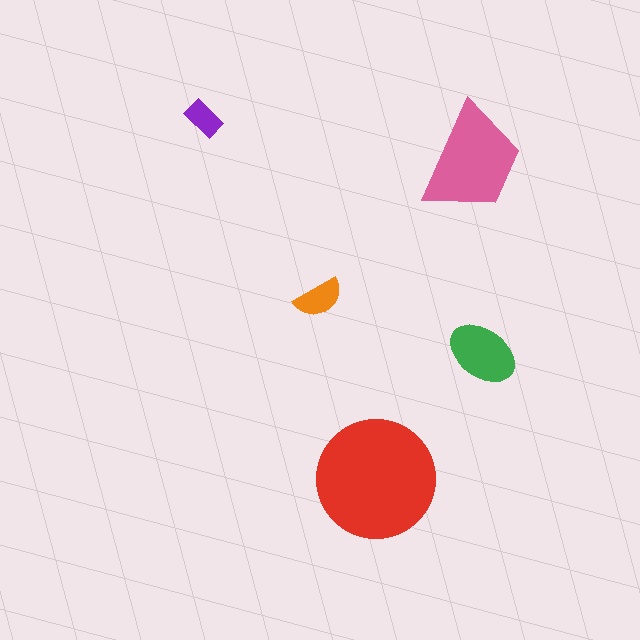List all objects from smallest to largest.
The purple rectangle, the orange semicircle, the green ellipse, the pink trapezoid, the red circle.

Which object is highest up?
The purple rectangle is topmost.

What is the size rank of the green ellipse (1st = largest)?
3rd.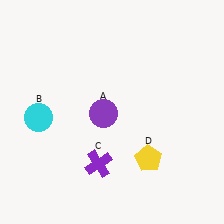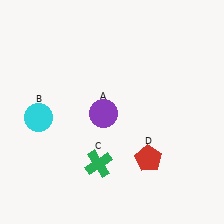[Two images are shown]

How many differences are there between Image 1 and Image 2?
There are 2 differences between the two images.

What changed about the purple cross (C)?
In Image 1, C is purple. In Image 2, it changed to green.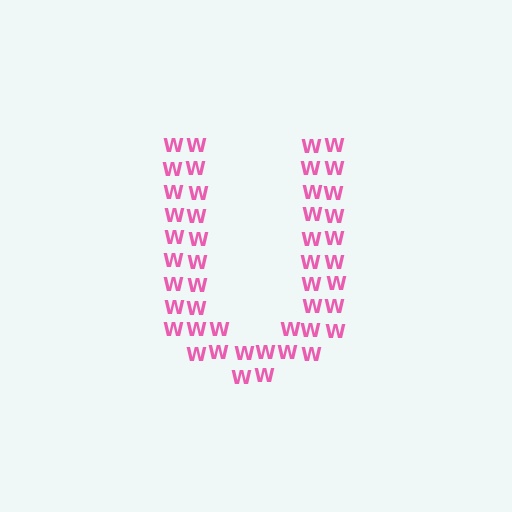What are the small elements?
The small elements are letter W's.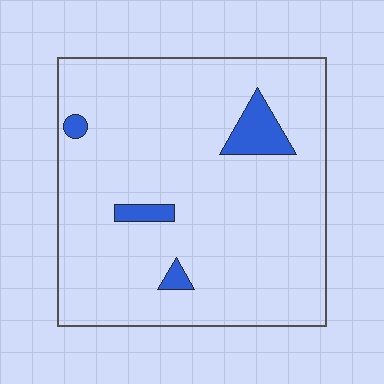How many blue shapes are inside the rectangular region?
4.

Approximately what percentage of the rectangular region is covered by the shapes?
Approximately 5%.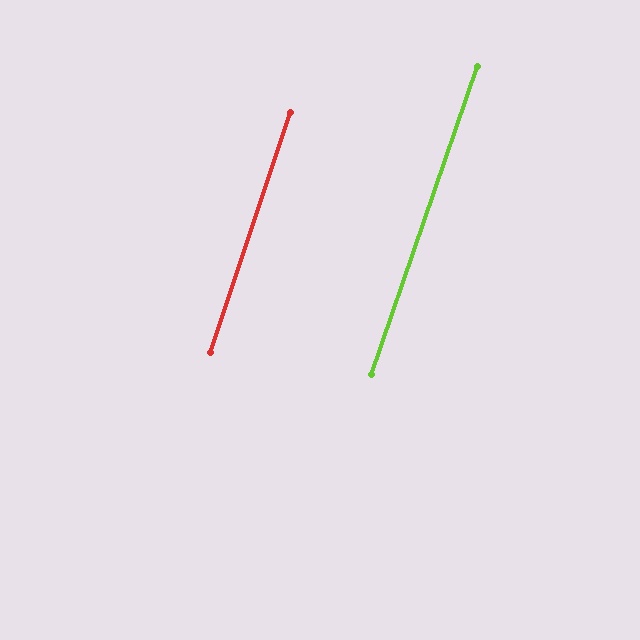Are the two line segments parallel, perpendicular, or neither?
Parallel — their directions differ by only 0.5°.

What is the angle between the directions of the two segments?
Approximately 1 degree.